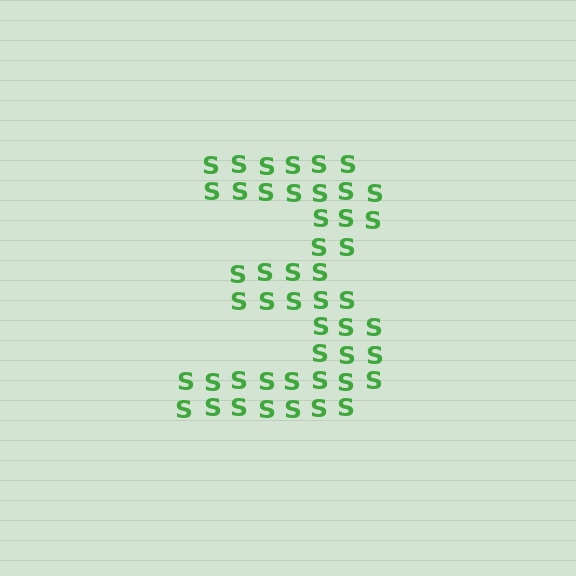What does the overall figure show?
The overall figure shows the digit 3.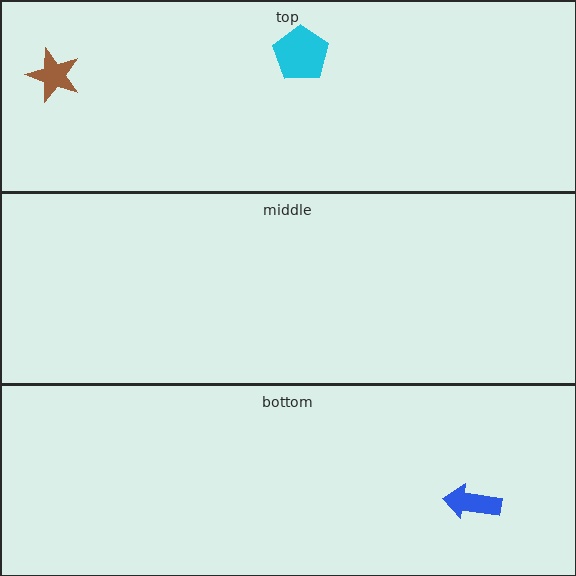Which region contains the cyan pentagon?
The top region.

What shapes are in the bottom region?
The blue arrow.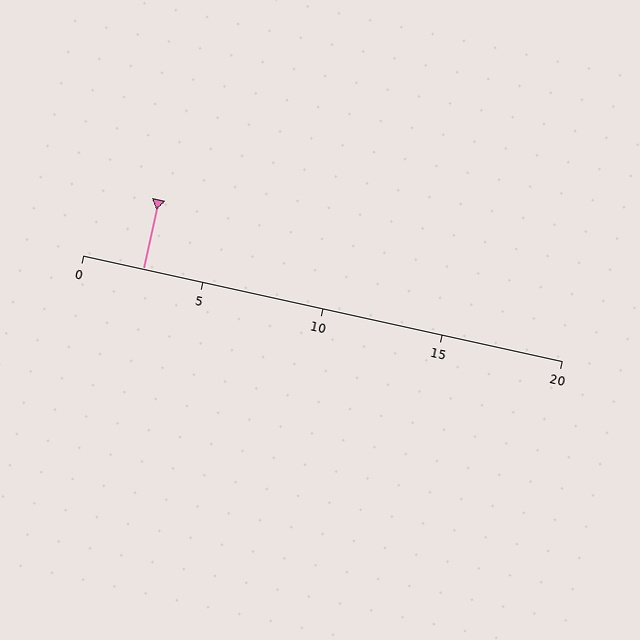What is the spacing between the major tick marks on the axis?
The major ticks are spaced 5 apart.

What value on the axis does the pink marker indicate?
The marker indicates approximately 2.5.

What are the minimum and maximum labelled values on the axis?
The axis runs from 0 to 20.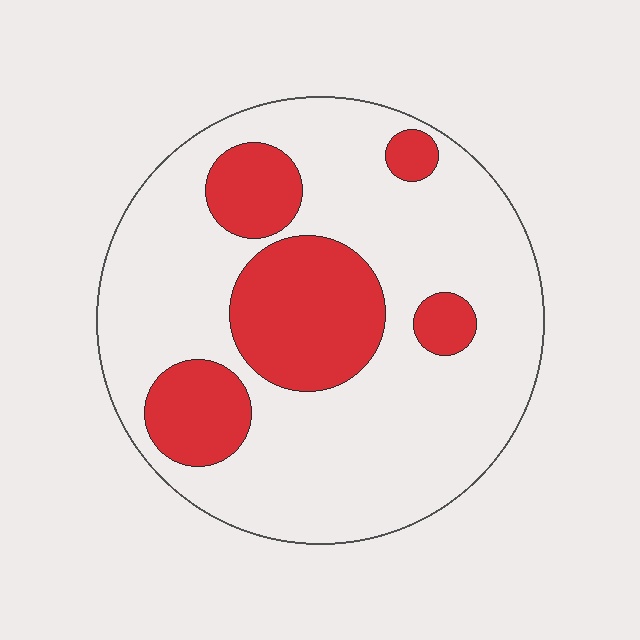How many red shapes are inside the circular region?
5.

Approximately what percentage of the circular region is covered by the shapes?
Approximately 25%.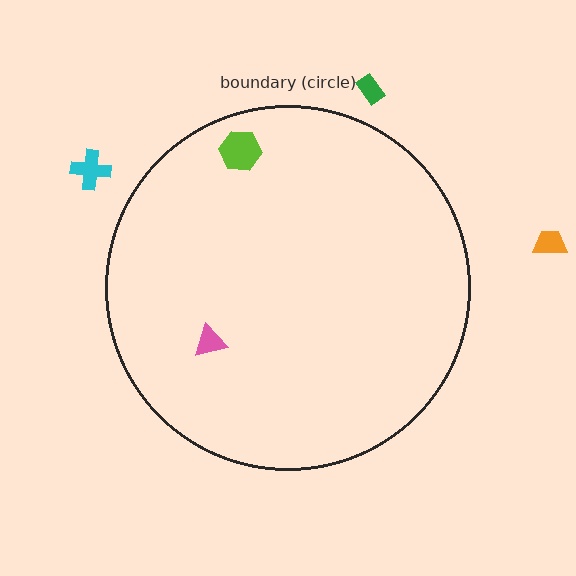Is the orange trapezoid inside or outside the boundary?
Outside.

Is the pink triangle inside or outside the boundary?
Inside.